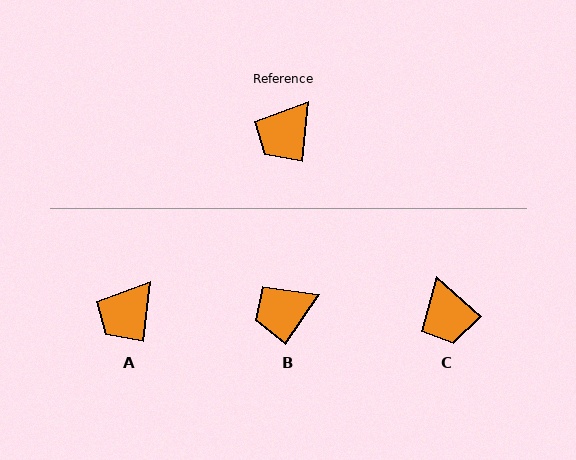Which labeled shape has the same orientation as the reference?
A.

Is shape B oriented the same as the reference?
No, it is off by about 28 degrees.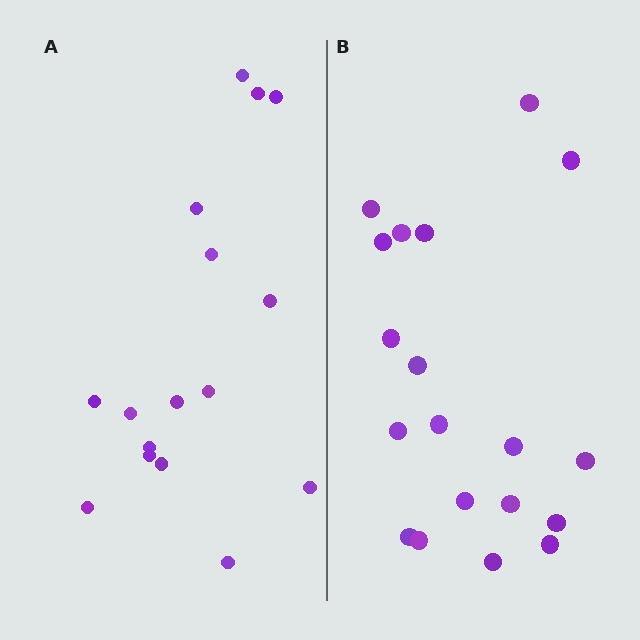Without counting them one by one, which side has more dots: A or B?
Region B (the right region) has more dots.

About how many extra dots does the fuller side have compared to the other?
Region B has just a few more — roughly 2 or 3 more dots than region A.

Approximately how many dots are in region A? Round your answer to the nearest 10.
About 20 dots. (The exact count is 16, which rounds to 20.)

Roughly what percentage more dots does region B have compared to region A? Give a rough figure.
About 20% more.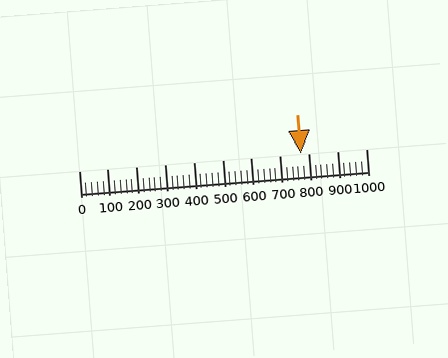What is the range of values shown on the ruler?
The ruler shows values from 0 to 1000.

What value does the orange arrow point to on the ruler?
The orange arrow points to approximately 772.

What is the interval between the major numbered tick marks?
The major tick marks are spaced 100 units apart.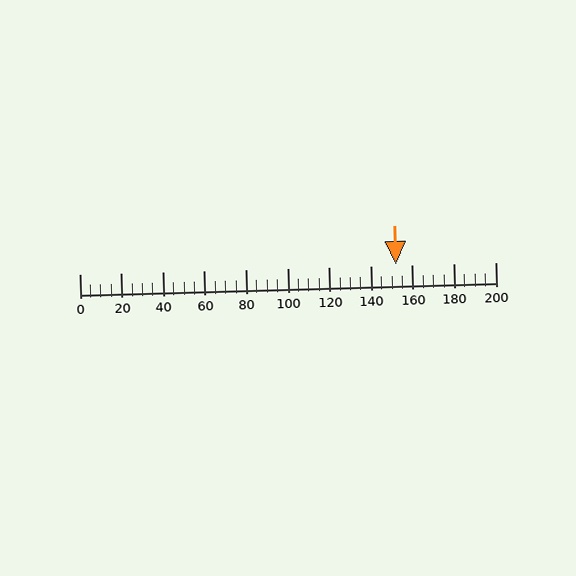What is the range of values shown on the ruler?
The ruler shows values from 0 to 200.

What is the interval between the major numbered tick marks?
The major tick marks are spaced 20 units apart.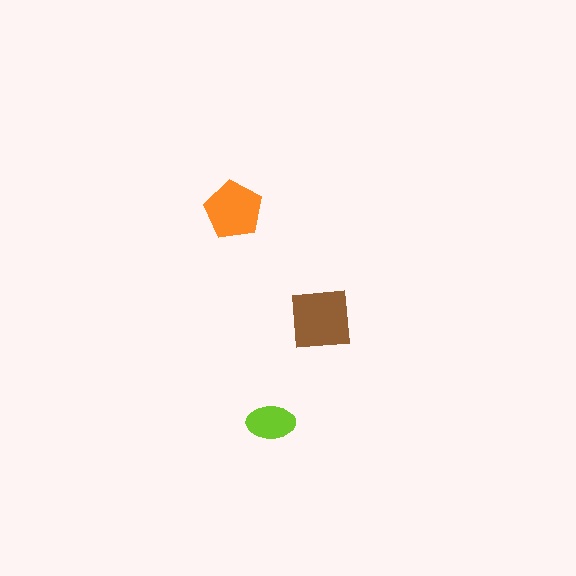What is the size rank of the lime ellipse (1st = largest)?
3rd.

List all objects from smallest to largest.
The lime ellipse, the orange pentagon, the brown square.